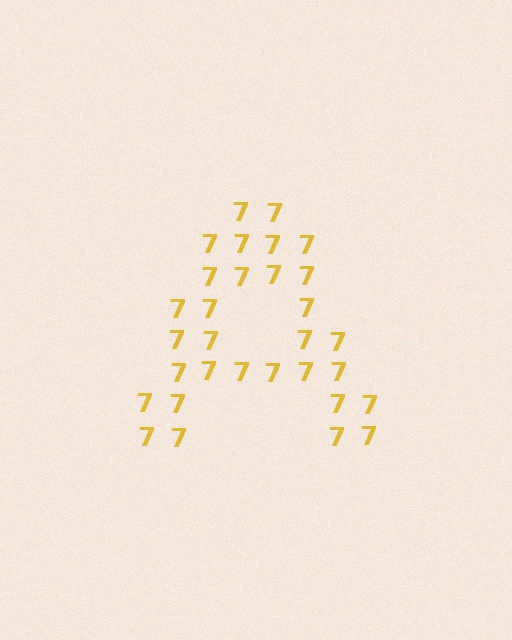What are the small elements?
The small elements are digit 7's.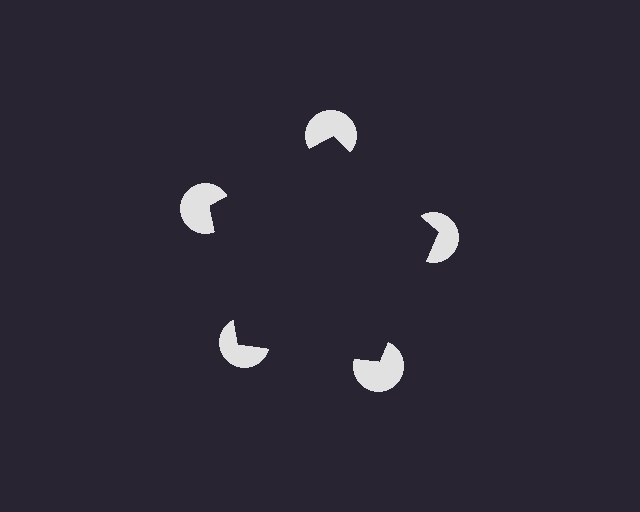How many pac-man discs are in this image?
There are 5 — one at each vertex of the illusory pentagon.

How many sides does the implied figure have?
5 sides.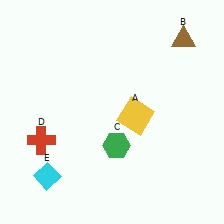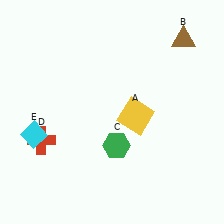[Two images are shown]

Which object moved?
The cyan diamond (E) moved up.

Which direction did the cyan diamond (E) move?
The cyan diamond (E) moved up.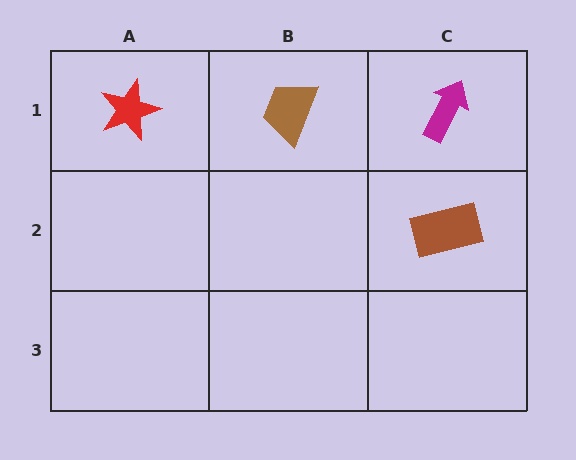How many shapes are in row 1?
3 shapes.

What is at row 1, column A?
A red star.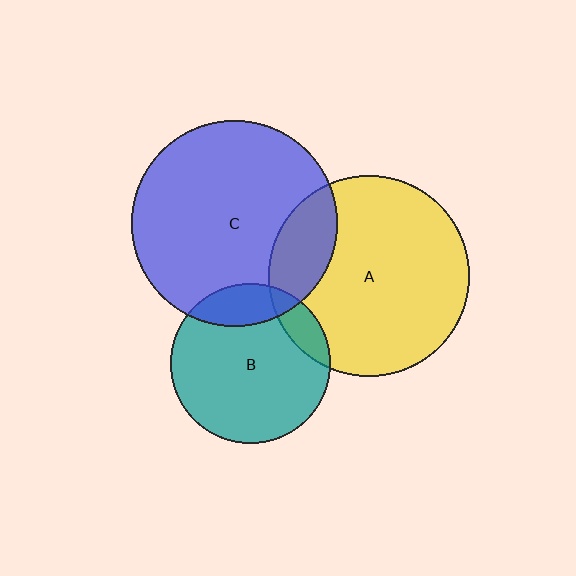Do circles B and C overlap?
Yes.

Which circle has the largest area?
Circle C (blue).